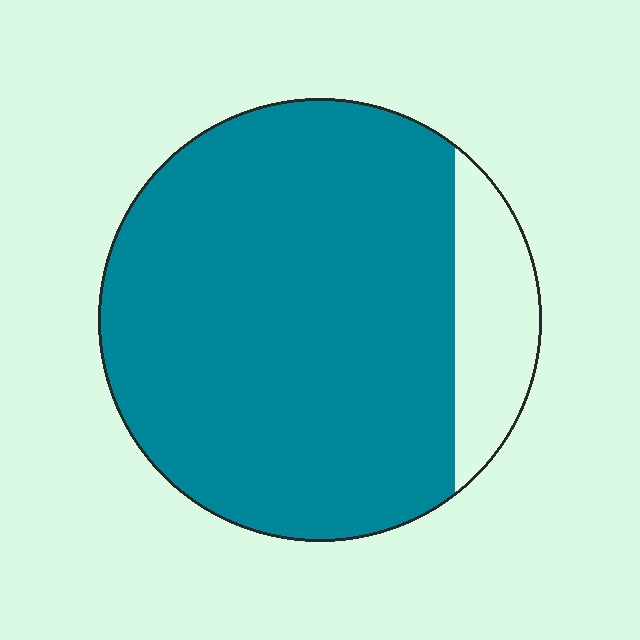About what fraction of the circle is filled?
About seven eighths (7/8).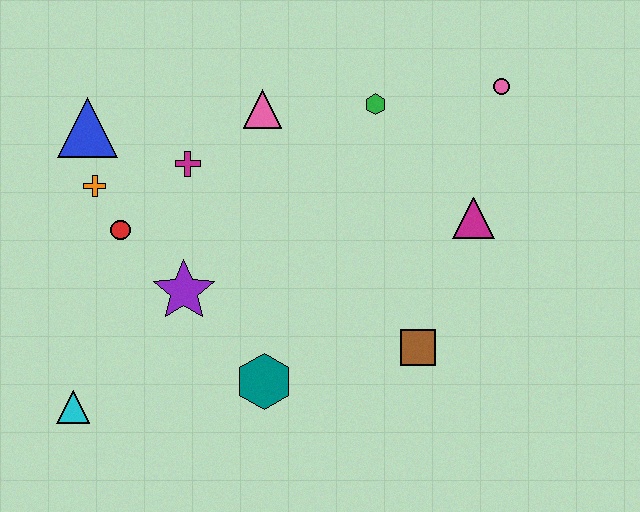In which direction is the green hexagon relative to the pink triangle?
The green hexagon is to the right of the pink triangle.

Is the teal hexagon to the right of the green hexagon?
No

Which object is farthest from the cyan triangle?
The pink circle is farthest from the cyan triangle.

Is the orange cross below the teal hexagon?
No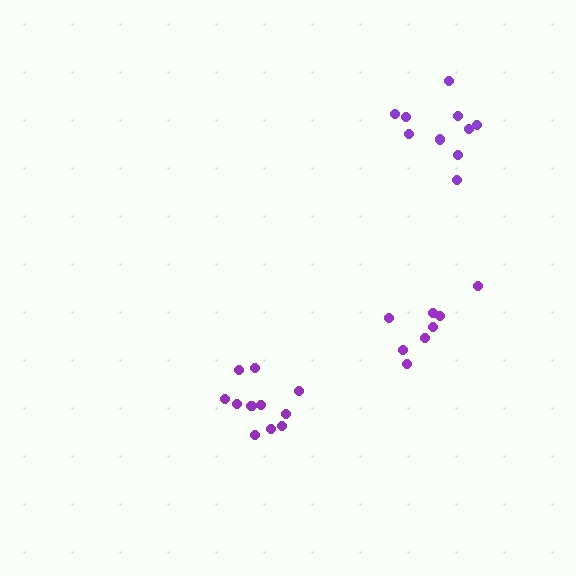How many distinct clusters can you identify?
There are 3 distinct clusters.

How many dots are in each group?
Group 1: 10 dots, Group 2: 11 dots, Group 3: 8 dots (29 total).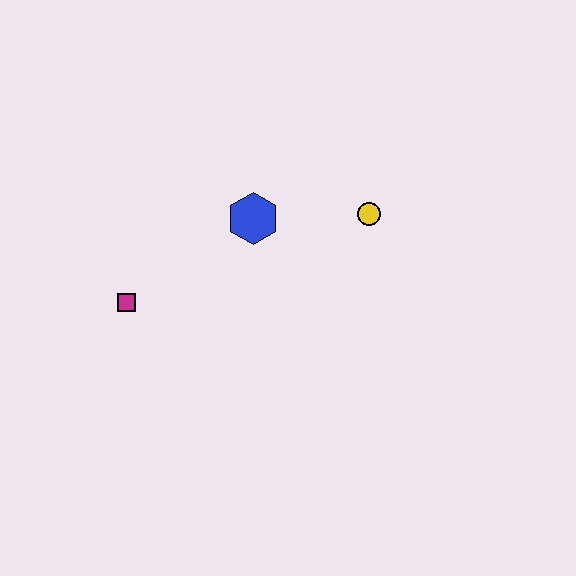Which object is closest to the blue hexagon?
The yellow circle is closest to the blue hexagon.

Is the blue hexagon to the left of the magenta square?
No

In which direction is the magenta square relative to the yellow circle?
The magenta square is to the left of the yellow circle.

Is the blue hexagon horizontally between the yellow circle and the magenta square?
Yes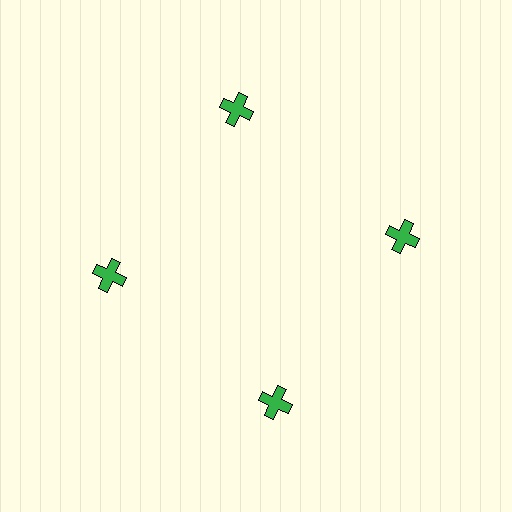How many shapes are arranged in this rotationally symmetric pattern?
There are 4 shapes, arranged in 4 groups of 1.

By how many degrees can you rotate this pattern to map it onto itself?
The pattern maps onto itself every 90 degrees of rotation.